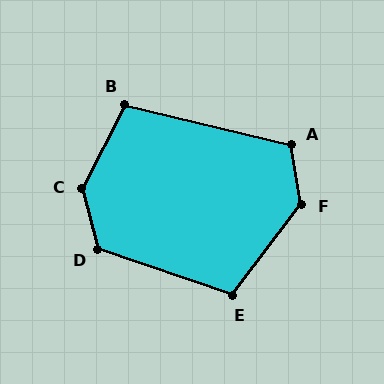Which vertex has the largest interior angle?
C, at approximately 138 degrees.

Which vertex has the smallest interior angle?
B, at approximately 104 degrees.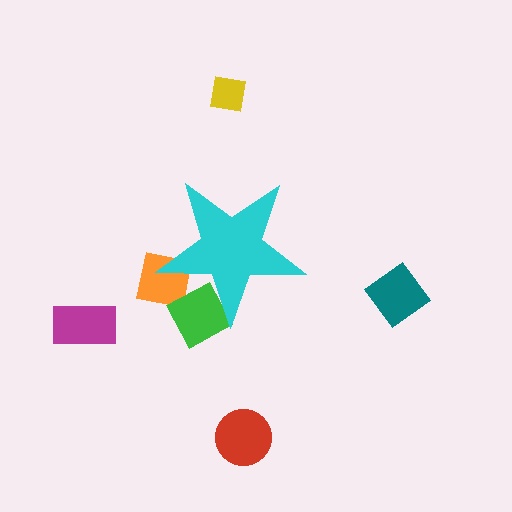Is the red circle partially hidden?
No, the red circle is fully visible.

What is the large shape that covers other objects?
A cyan star.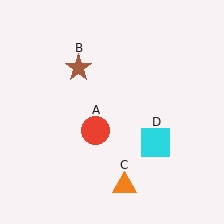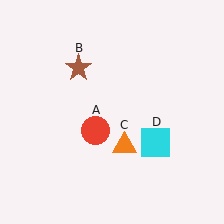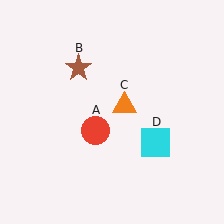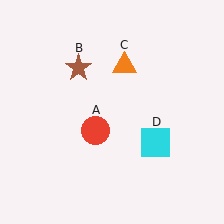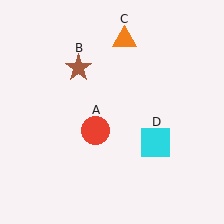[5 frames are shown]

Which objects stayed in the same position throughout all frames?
Red circle (object A) and brown star (object B) and cyan square (object D) remained stationary.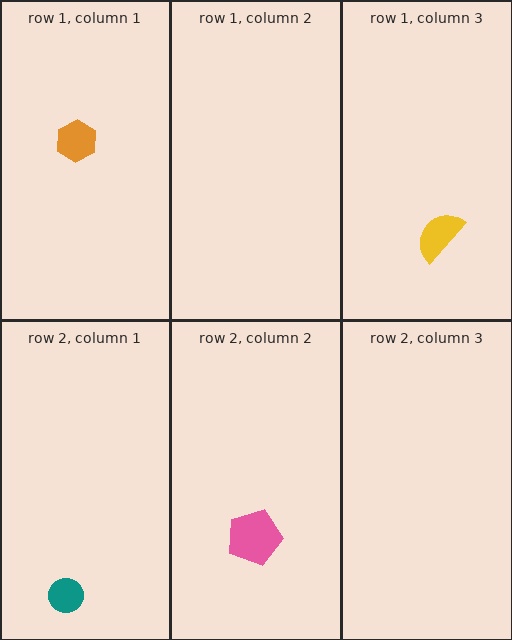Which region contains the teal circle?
The row 2, column 1 region.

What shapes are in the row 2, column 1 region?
The teal circle.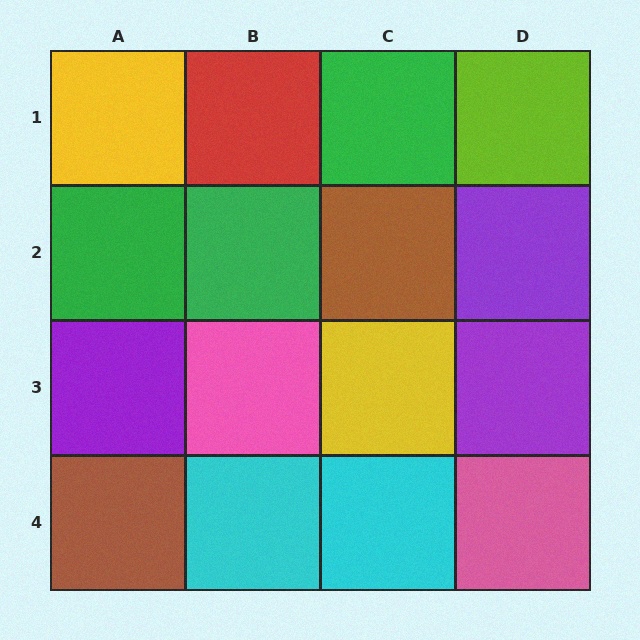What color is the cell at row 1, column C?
Green.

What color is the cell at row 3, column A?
Purple.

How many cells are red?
1 cell is red.